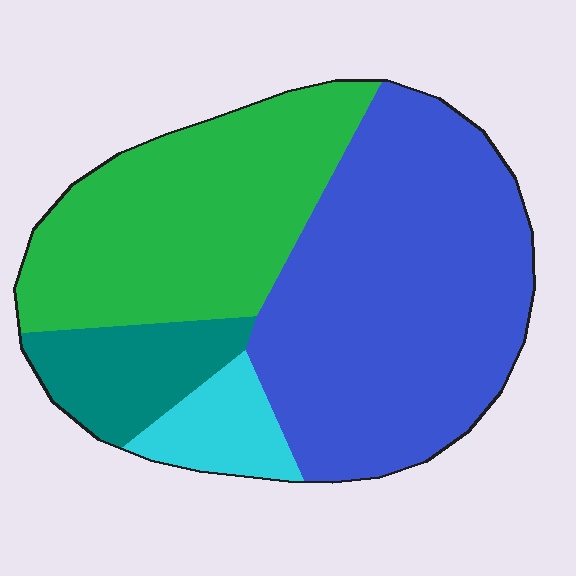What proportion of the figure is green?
Green takes up between a sixth and a third of the figure.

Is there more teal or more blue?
Blue.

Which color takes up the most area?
Blue, at roughly 50%.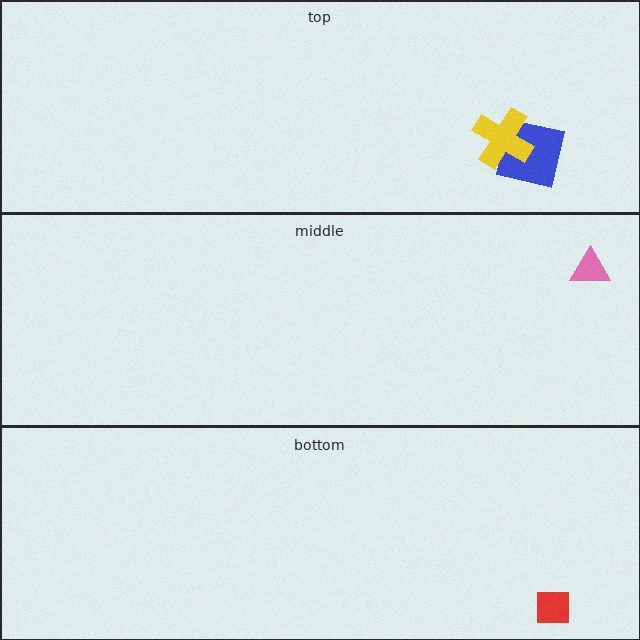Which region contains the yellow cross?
The top region.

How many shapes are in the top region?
2.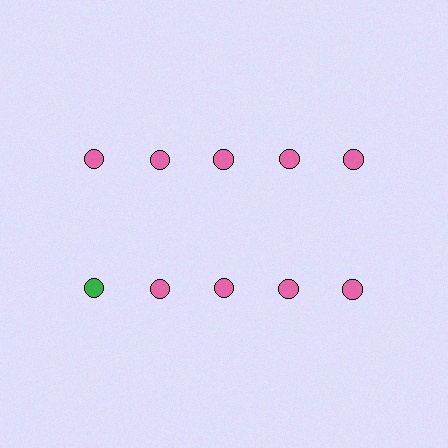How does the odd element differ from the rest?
It has a different color: green instead of pink.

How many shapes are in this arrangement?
There are 10 shapes arranged in a grid pattern.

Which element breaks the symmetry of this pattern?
The green circle in the second row, leftmost column breaks the symmetry. All other shapes are pink circles.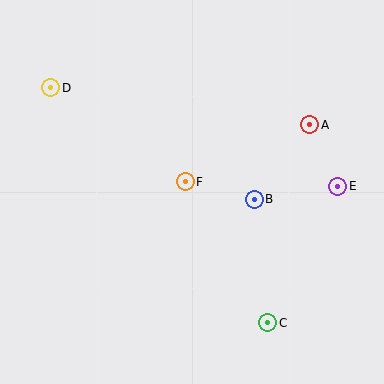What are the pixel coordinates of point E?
Point E is at (338, 186).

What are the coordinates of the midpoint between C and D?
The midpoint between C and D is at (159, 205).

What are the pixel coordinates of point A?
Point A is at (310, 125).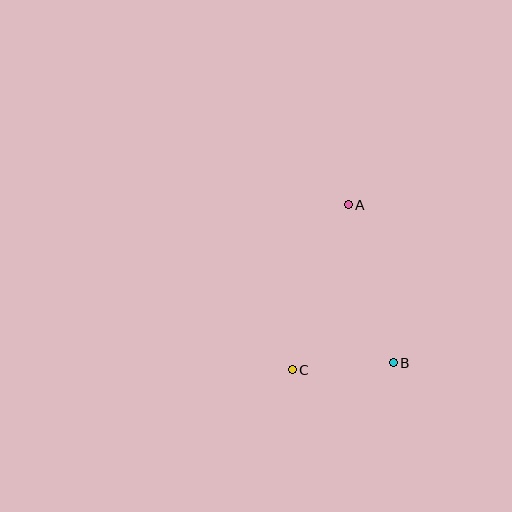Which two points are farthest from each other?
Points A and C are farthest from each other.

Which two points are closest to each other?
Points B and C are closest to each other.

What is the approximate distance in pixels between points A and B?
The distance between A and B is approximately 164 pixels.